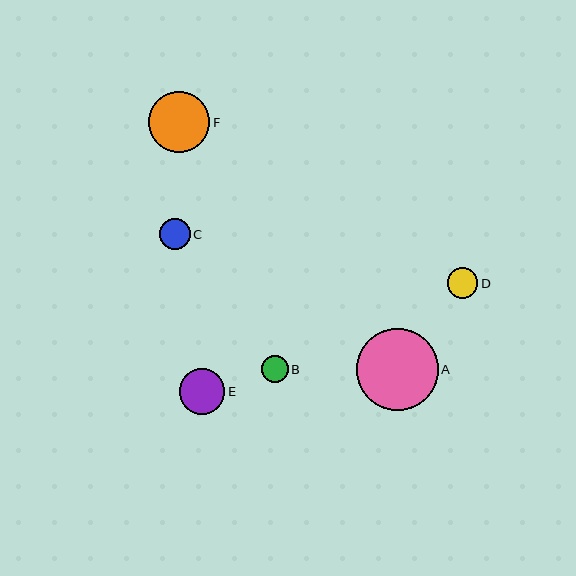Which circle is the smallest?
Circle B is the smallest with a size of approximately 26 pixels.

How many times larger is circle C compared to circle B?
Circle C is approximately 1.2 times the size of circle B.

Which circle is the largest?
Circle A is the largest with a size of approximately 82 pixels.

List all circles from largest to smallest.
From largest to smallest: A, F, E, C, D, B.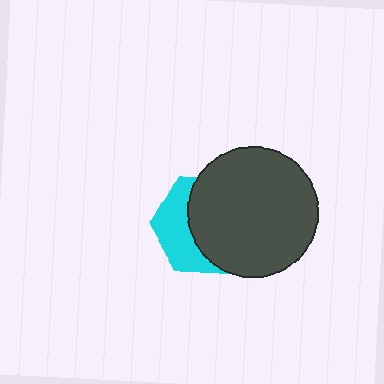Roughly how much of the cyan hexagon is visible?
A small part of it is visible (roughly 39%).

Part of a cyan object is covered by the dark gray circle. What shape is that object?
It is a hexagon.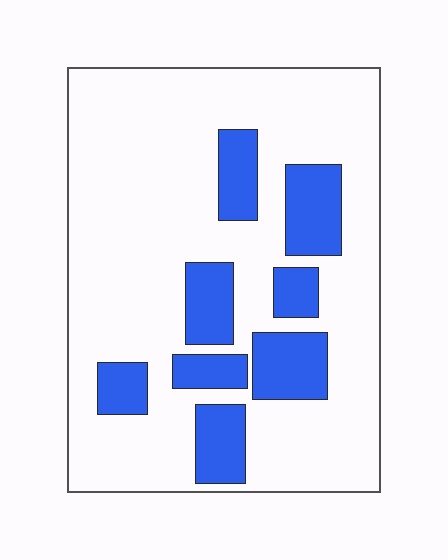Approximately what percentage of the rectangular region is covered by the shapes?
Approximately 20%.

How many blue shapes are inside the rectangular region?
8.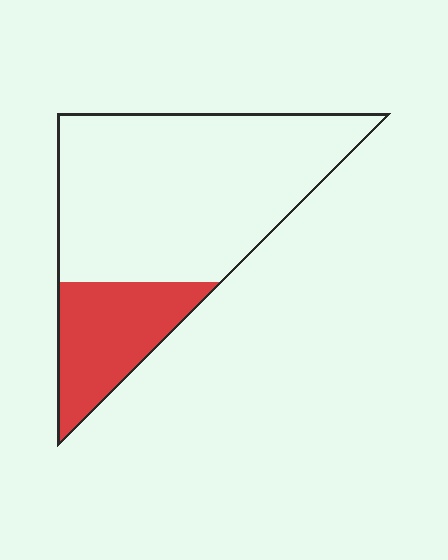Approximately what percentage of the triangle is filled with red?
Approximately 25%.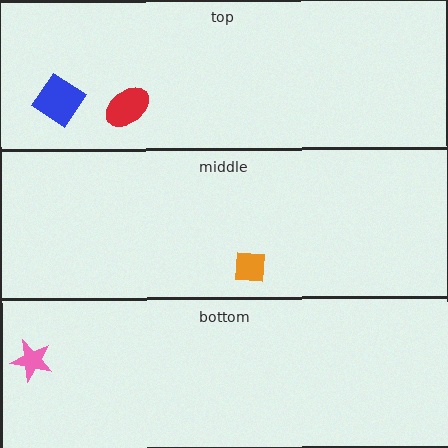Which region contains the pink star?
The bottom region.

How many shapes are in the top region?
2.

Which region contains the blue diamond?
The top region.